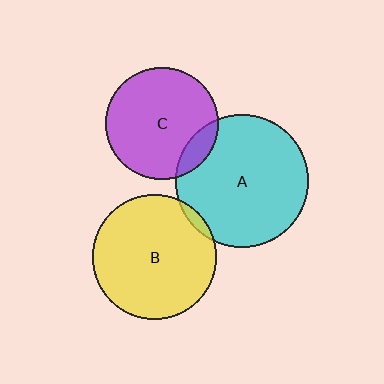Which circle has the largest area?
Circle A (cyan).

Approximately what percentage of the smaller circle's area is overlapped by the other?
Approximately 5%.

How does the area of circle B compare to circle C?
Approximately 1.2 times.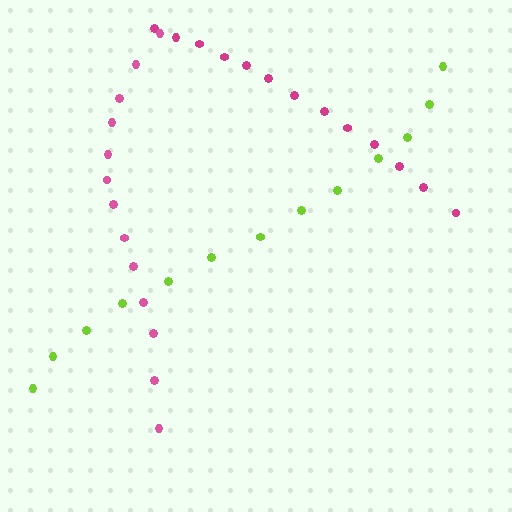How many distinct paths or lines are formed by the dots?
There are 3 distinct paths.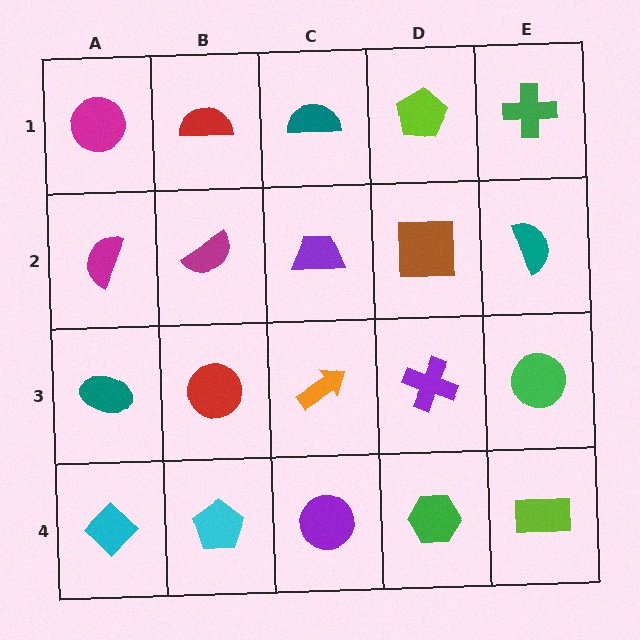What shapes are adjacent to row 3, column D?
A brown square (row 2, column D), a green hexagon (row 4, column D), an orange arrow (row 3, column C), a green circle (row 3, column E).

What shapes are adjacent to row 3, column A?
A magenta semicircle (row 2, column A), a cyan diamond (row 4, column A), a red circle (row 3, column B).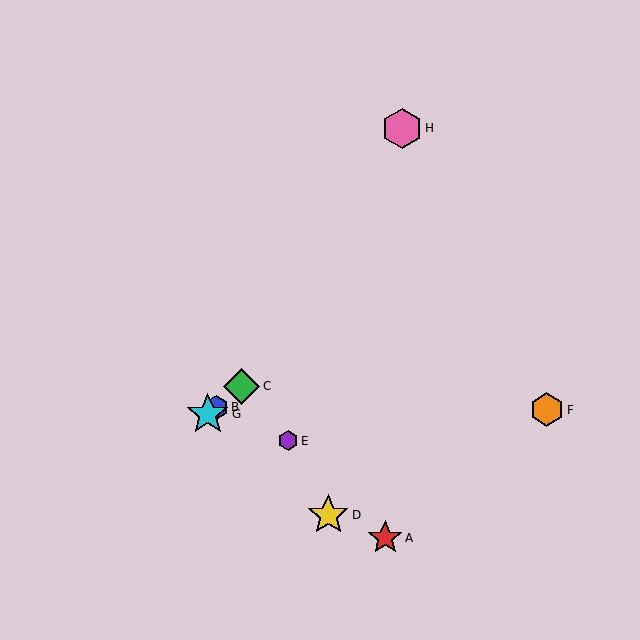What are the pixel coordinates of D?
Object D is at (328, 515).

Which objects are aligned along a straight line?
Objects B, C, G are aligned along a straight line.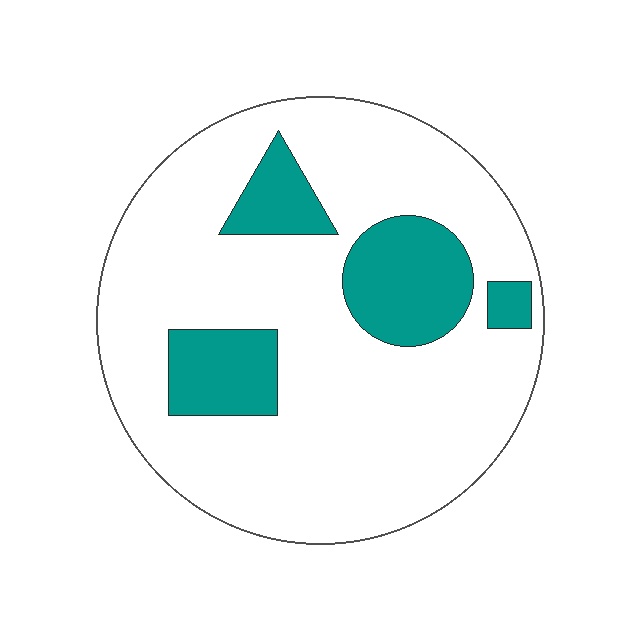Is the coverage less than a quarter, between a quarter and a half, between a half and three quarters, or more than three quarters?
Less than a quarter.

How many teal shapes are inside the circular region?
4.